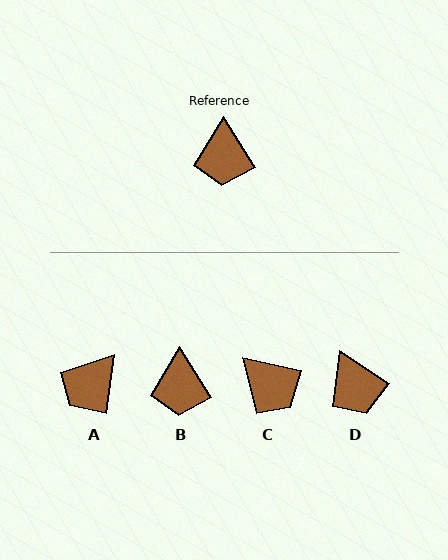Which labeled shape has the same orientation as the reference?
B.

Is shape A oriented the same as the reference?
No, it is off by about 40 degrees.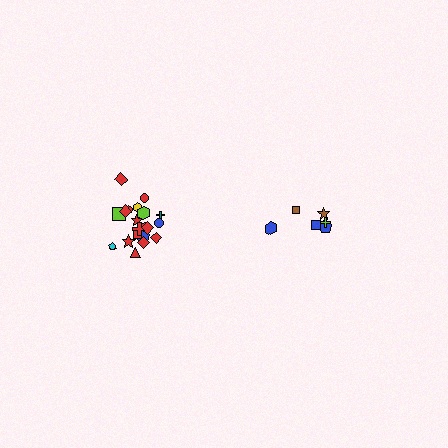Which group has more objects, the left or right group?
The left group.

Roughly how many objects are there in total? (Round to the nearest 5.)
Roughly 30 objects in total.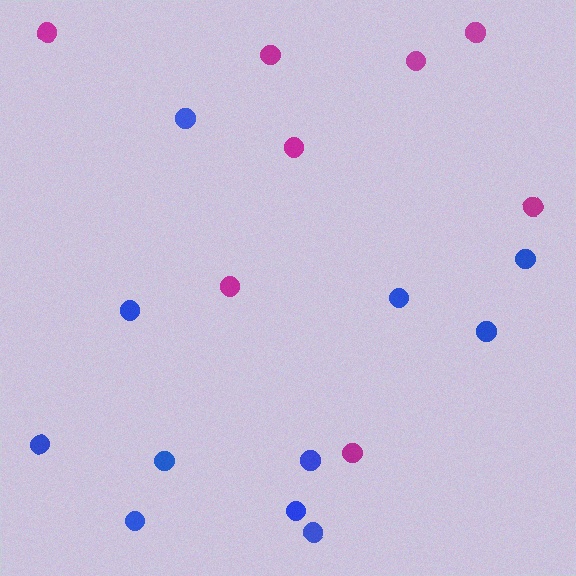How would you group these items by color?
There are 2 groups: one group of magenta circles (8) and one group of blue circles (11).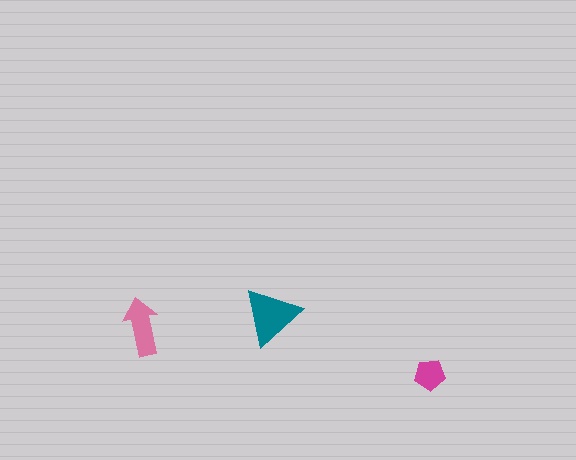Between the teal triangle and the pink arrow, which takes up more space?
The teal triangle.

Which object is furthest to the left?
The pink arrow is leftmost.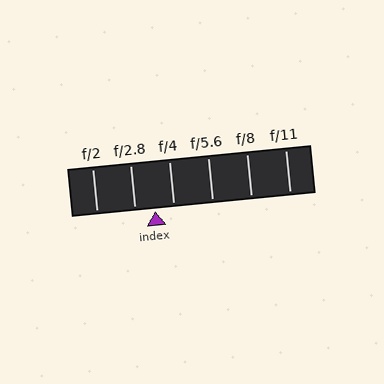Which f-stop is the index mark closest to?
The index mark is closest to f/4.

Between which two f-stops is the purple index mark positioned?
The index mark is between f/2.8 and f/4.